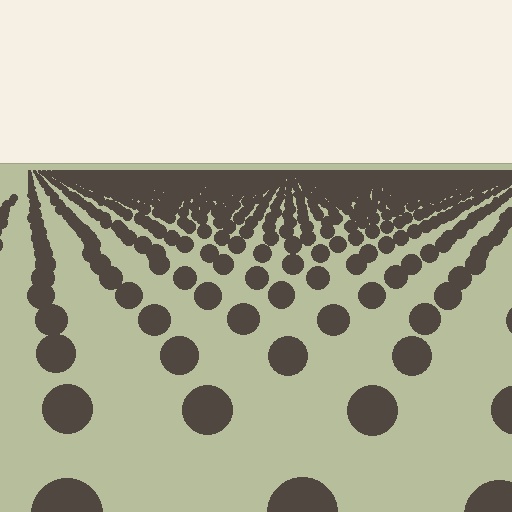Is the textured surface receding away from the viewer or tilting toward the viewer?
The surface is receding away from the viewer. Texture elements get smaller and denser toward the top.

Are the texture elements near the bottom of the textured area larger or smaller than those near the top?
Larger. Near the bottom, elements are closer to the viewer and appear at a bigger on-screen size.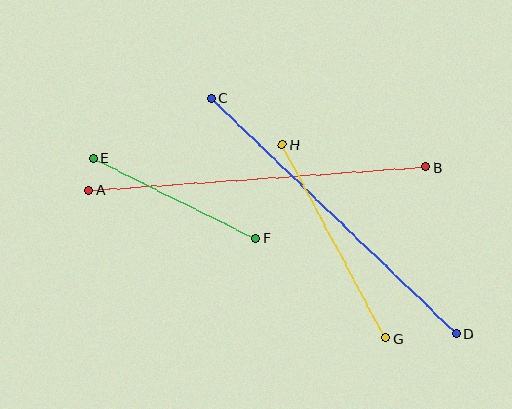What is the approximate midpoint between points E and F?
The midpoint is at approximately (175, 198) pixels.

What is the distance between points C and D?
The distance is approximately 340 pixels.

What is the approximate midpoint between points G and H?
The midpoint is at approximately (334, 241) pixels.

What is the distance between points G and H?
The distance is approximately 220 pixels.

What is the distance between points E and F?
The distance is approximately 181 pixels.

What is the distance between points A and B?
The distance is approximately 338 pixels.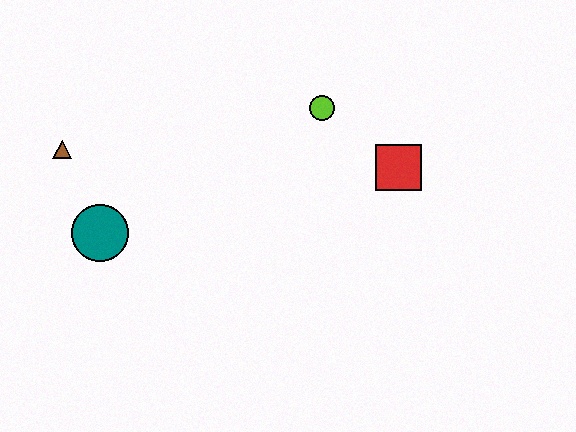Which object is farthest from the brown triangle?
The red square is farthest from the brown triangle.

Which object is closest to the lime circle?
The red square is closest to the lime circle.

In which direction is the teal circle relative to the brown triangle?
The teal circle is below the brown triangle.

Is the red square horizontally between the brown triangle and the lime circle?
No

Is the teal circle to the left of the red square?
Yes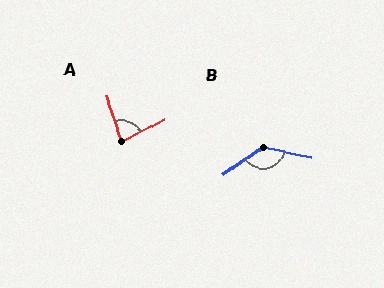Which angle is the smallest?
A, at approximately 81 degrees.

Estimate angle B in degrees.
Approximately 132 degrees.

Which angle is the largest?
B, at approximately 132 degrees.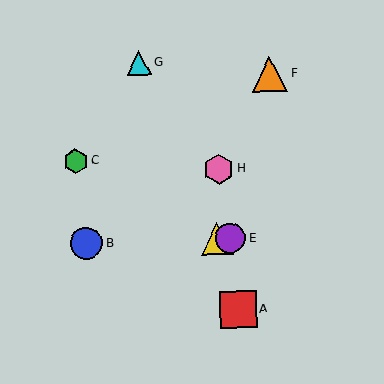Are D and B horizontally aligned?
Yes, both are at y≈239.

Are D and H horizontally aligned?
No, D is at y≈239 and H is at y≈169.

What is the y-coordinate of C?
Object C is at y≈161.